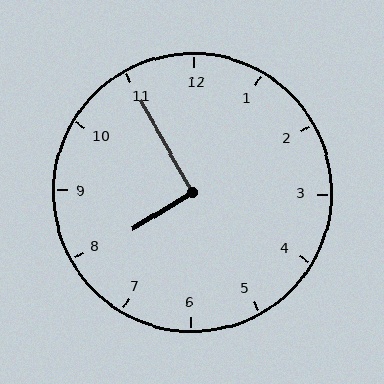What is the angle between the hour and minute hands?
Approximately 92 degrees.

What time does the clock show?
7:55.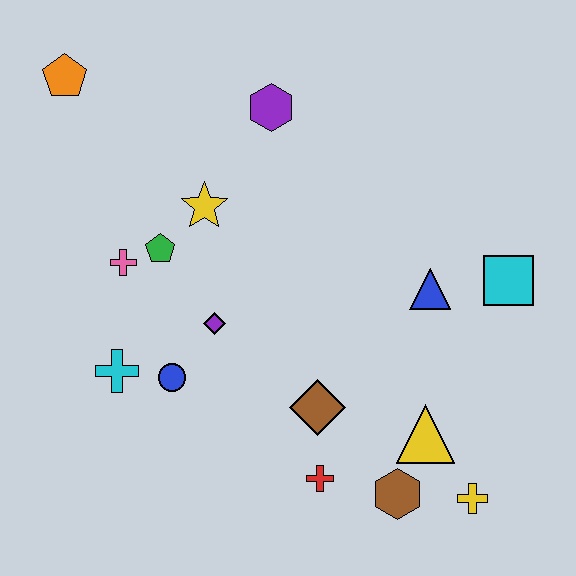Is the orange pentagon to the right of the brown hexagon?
No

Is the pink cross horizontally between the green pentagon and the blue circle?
No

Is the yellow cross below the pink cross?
Yes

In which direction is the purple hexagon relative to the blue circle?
The purple hexagon is above the blue circle.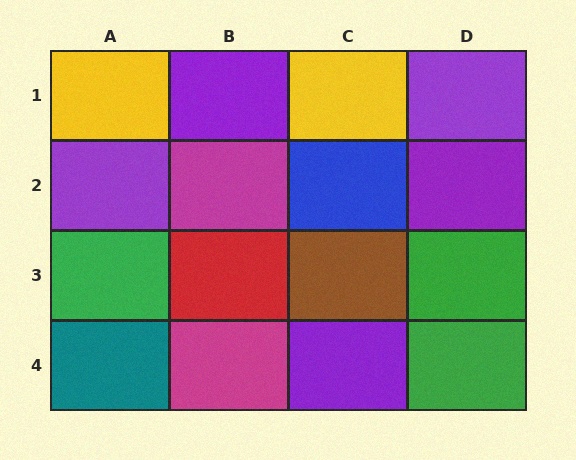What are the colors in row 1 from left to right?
Yellow, purple, yellow, purple.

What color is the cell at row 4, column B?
Magenta.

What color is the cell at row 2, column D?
Purple.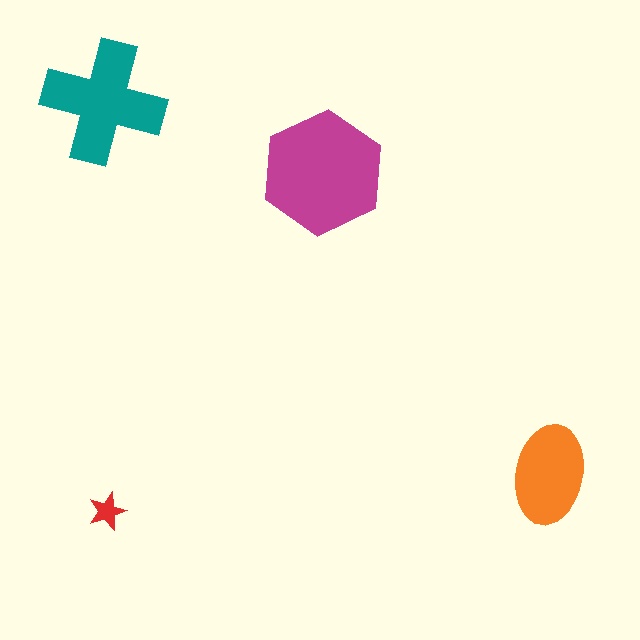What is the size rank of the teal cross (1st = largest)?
2nd.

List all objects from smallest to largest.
The red star, the orange ellipse, the teal cross, the magenta hexagon.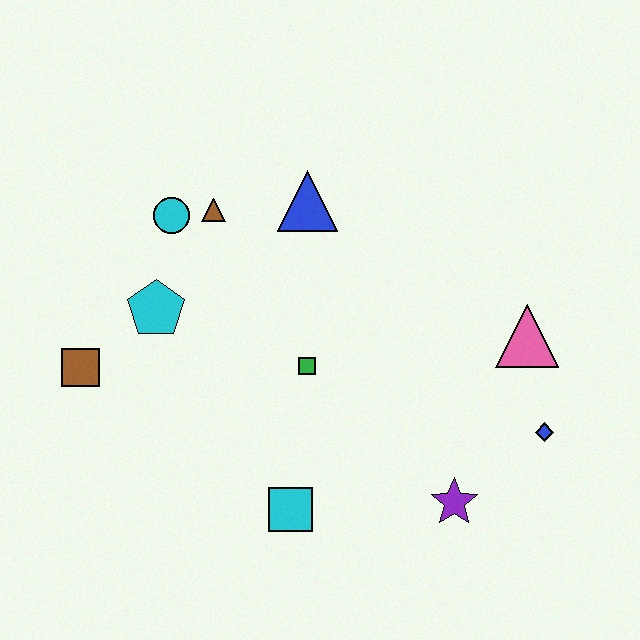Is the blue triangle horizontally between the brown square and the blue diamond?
Yes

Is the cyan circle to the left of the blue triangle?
Yes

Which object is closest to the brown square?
The cyan pentagon is closest to the brown square.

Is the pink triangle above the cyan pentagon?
No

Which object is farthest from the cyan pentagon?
The blue diamond is farthest from the cyan pentagon.